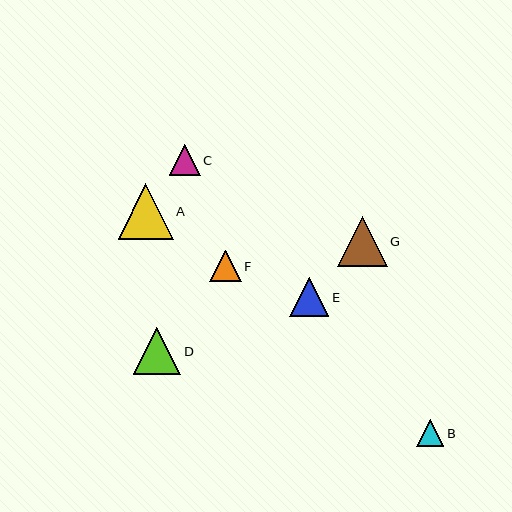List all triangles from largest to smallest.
From largest to smallest: A, G, D, E, F, C, B.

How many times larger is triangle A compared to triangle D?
Triangle A is approximately 1.2 times the size of triangle D.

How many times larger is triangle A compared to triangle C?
Triangle A is approximately 1.8 times the size of triangle C.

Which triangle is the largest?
Triangle A is the largest with a size of approximately 55 pixels.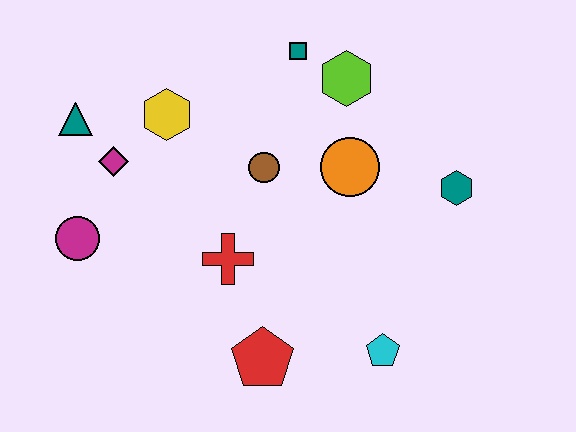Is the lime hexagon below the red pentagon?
No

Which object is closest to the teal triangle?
The magenta diamond is closest to the teal triangle.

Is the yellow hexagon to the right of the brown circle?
No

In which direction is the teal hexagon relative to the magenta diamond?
The teal hexagon is to the right of the magenta diamond.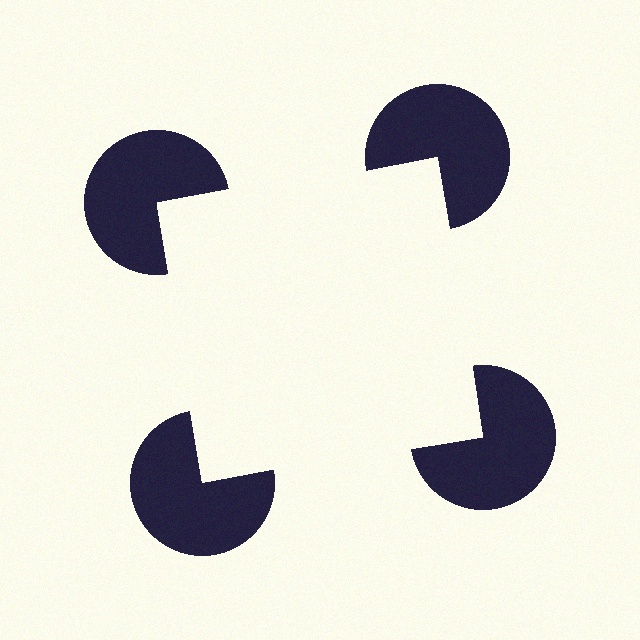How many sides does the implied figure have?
4 sides.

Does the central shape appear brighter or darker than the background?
It typically appears slightly brighter than the background, even though no actual brightness change is drawn.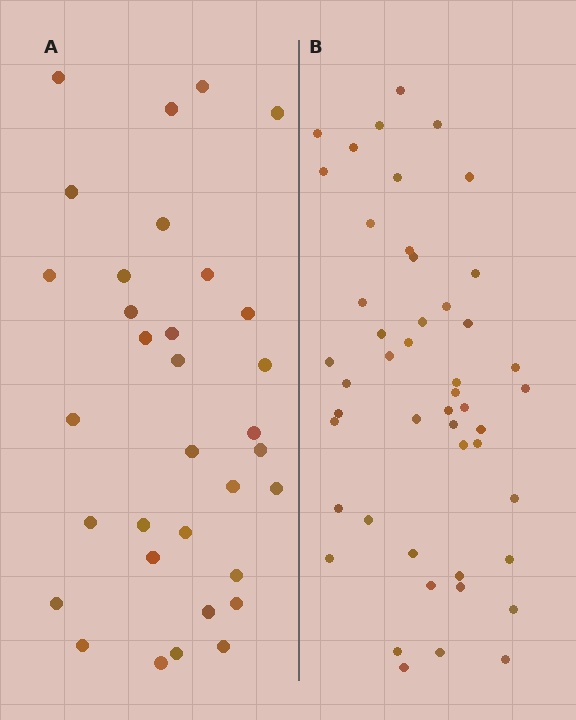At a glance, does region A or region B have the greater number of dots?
Region B (the right region) has more dots.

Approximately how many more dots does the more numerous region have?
Region B has approximately 15 more dots than region A.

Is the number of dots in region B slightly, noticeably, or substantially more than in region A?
Region B has substantially more. The ratio is roughly 1.5 to 1.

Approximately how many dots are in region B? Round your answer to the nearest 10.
About 50 dots. (The exact count is 48, which rounds to 50.)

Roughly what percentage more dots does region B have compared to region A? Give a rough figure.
About 45% more.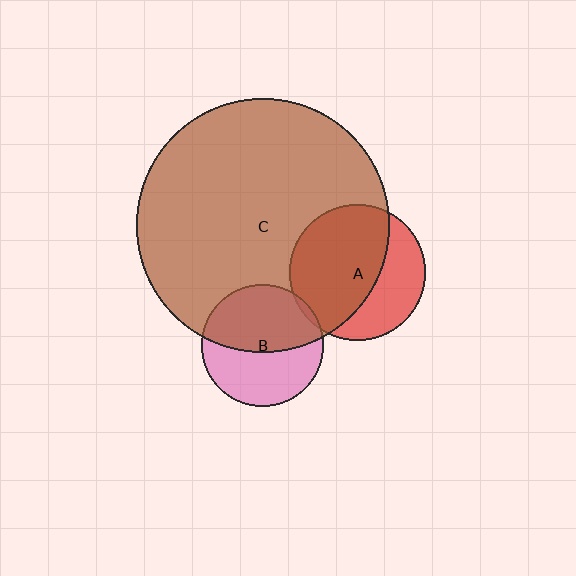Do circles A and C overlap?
Yes.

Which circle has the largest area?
Circle C (brown).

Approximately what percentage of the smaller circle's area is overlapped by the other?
Approximately 65%.